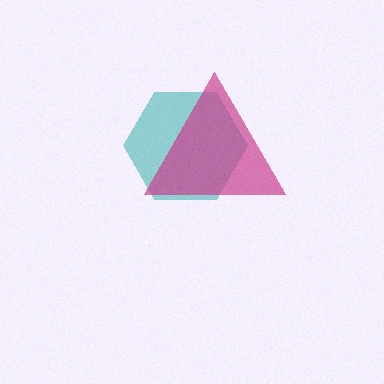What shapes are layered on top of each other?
The layered shapes are: a teal hexagon, a magenta triangle.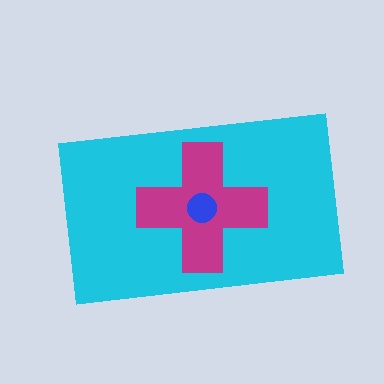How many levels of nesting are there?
3.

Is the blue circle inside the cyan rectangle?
Yes.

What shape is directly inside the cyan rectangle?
The magenta cross.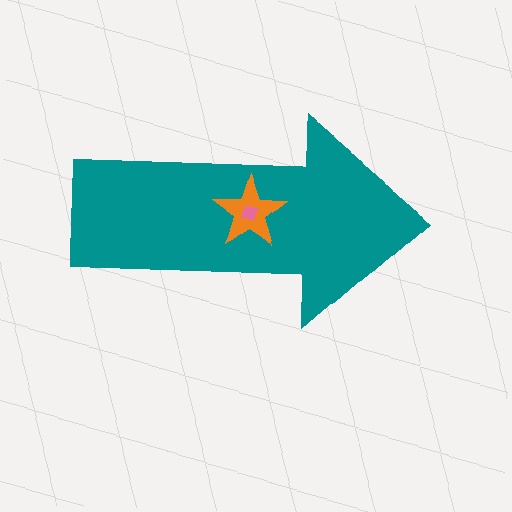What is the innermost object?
The pink square.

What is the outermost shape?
The teal arrow.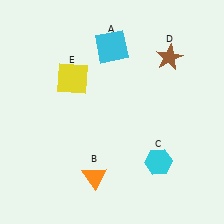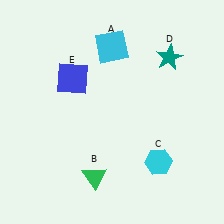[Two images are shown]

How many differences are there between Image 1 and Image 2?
There are 3 differences between the two images.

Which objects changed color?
B changed from orange to green. D changed from brown to teal. E changed from yellow to blue.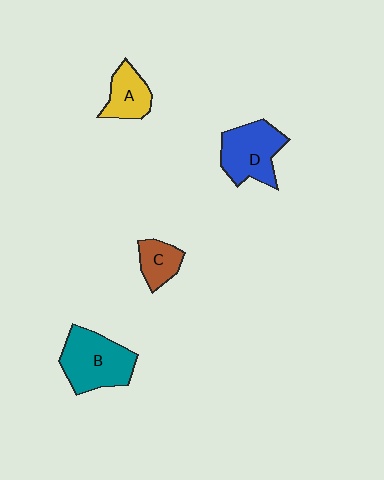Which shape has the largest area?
Shape B (teal).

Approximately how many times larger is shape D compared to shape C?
Approximately 1.9 times.